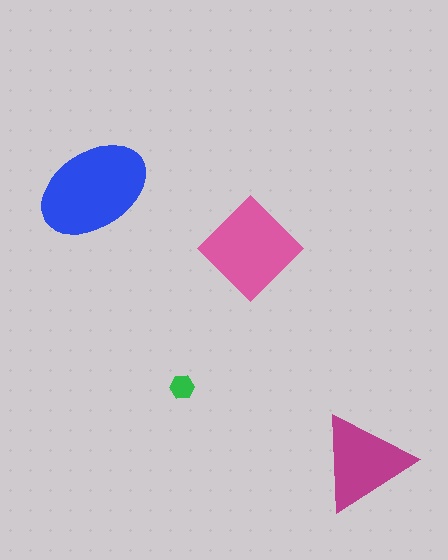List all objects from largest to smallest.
The blue ellipse, the pink diamond, the magenta triangle, the green hexagon.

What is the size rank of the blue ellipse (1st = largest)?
1st.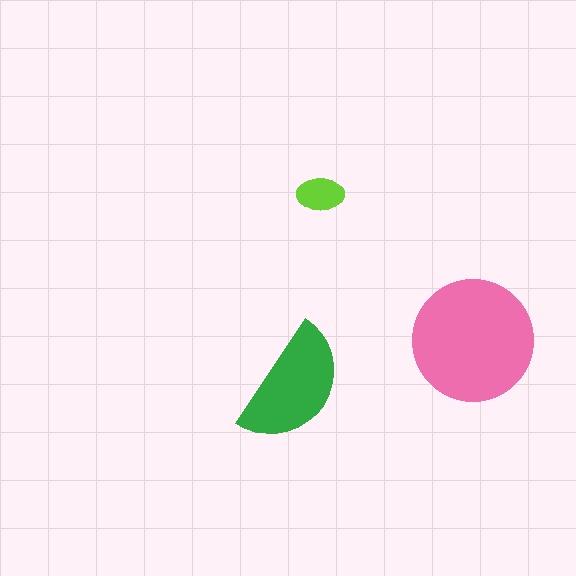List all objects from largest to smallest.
The pink circle, the green semicircle, the lime ellipse.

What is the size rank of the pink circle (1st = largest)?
1st.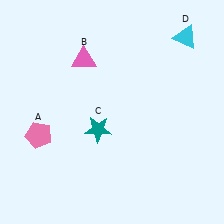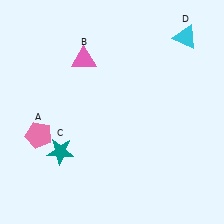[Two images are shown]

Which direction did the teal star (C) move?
The teal star (C) moved left.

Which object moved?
The teal star (C) moved left.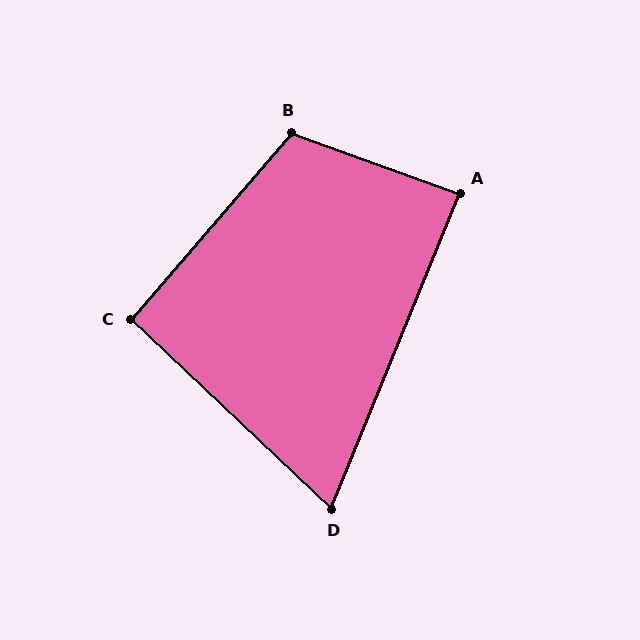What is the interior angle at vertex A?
Approximately 87 degrees (approximately right).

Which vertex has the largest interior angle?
B, at approximately 111 degrees.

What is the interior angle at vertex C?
Approximately 93 degrees (approximately right).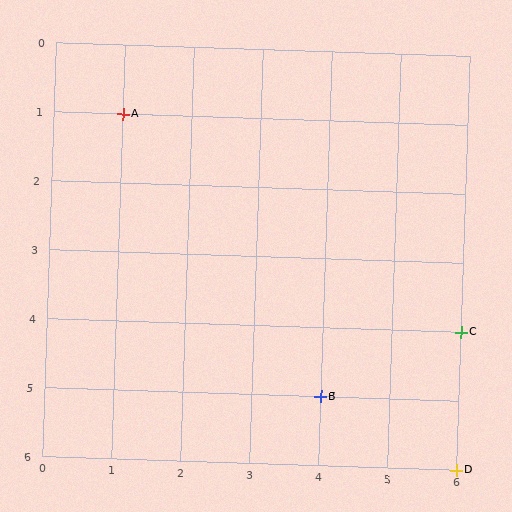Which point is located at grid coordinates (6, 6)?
Point D is at (6, 6).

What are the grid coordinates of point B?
Point B is at grid coordinates (4, 5).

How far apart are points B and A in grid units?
Points B and A are 3 columns and 4 rows apart (about 5.0 grid units diagonally).